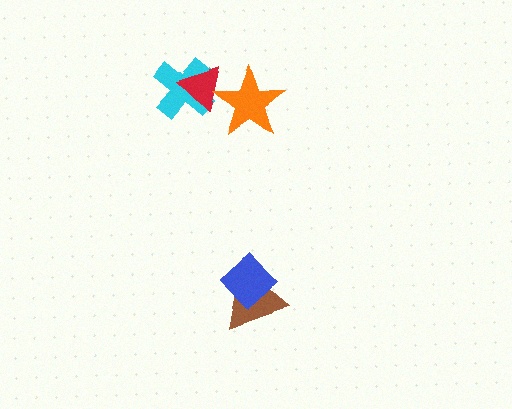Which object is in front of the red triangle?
The orange star is in front of the red triangle.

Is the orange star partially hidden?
No, no other shape covers it.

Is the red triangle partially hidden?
Yes, it is partially covered by another shape.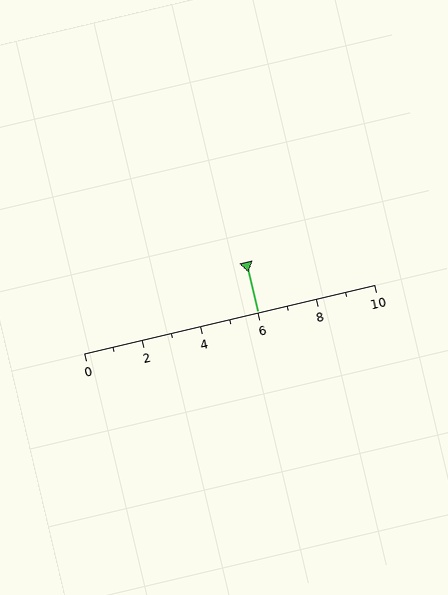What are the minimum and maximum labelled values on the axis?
The axis runs from 0 to 10.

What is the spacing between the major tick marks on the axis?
The major ticks are spaced 2 apart.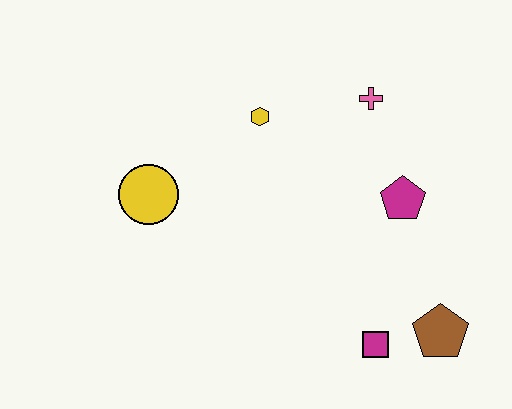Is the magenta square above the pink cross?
No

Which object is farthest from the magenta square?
The yellow circle is farthest from the magenta square.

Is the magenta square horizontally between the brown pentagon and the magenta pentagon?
No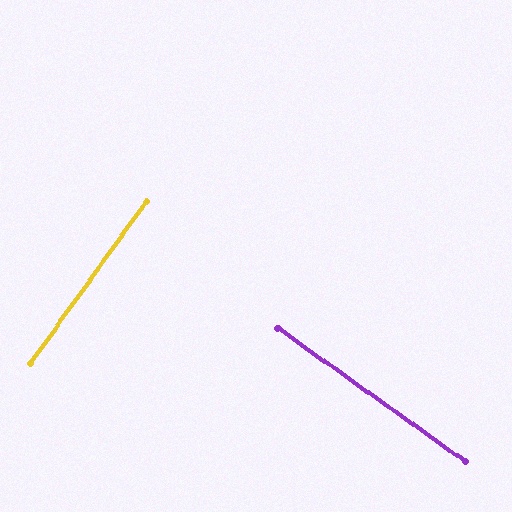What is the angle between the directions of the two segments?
Approximately 90 degrees.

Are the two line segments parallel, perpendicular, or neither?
Perpendicular — they meet at approximately 90°.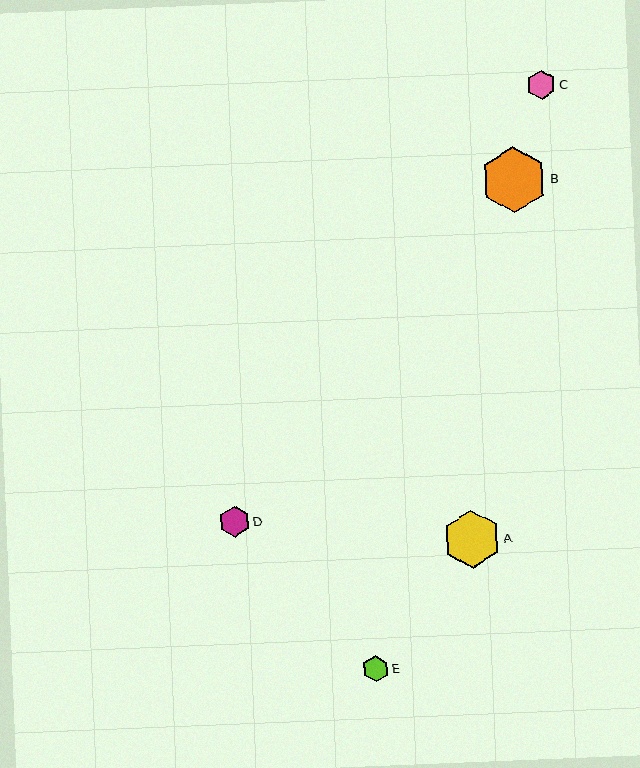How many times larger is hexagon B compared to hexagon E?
Hexagon B is approximately 2.5 times the size of hexagon E.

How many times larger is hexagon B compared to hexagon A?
Hexagon B is approximately 1.1 times the size of hexagon A.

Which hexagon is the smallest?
Hexagon E is the smallest with a size of approximately 26 pixels.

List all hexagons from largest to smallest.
From largest to smallest: B, A, D, C, E.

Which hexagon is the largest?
Hexagon B is the largest with a size of approximately 66 pixels.